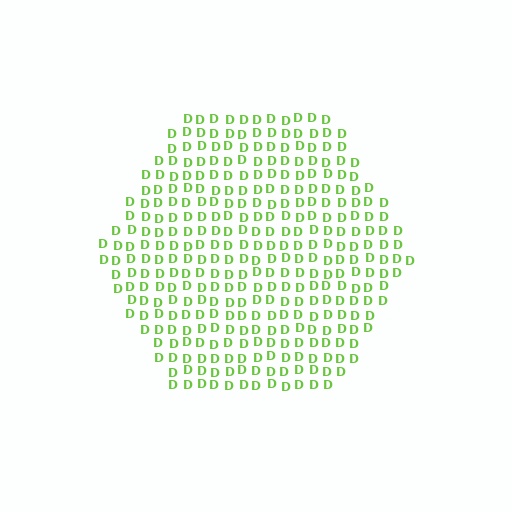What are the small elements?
The small elements are letter D's.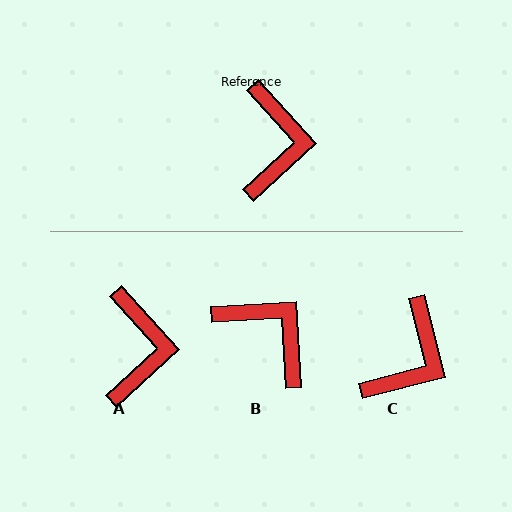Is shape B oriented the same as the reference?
No, it is off by about 51 degrees.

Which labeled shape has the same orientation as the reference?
A.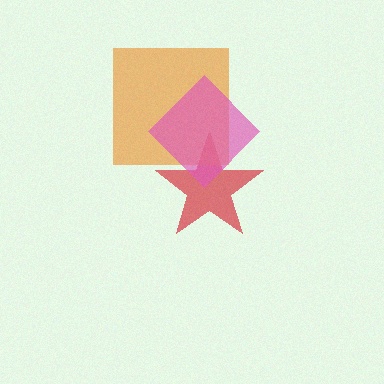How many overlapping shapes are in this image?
There are 3 overlapping shapes in the image.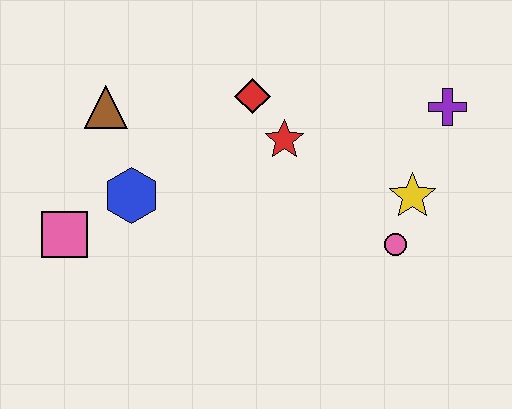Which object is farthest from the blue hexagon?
The purple cross is farthest from the blue hexagon.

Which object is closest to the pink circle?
The yellow star is closest to the pink circle.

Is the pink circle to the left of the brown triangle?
No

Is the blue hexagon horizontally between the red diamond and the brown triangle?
Yes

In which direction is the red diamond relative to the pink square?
The red diamond is to the right of the pink square.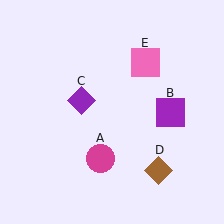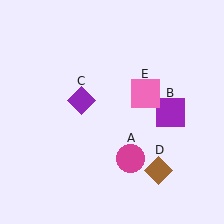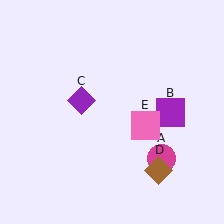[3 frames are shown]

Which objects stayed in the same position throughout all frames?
Purple square (object B) and purple diamond (object C) and brown diamond (object D) remained stationary.